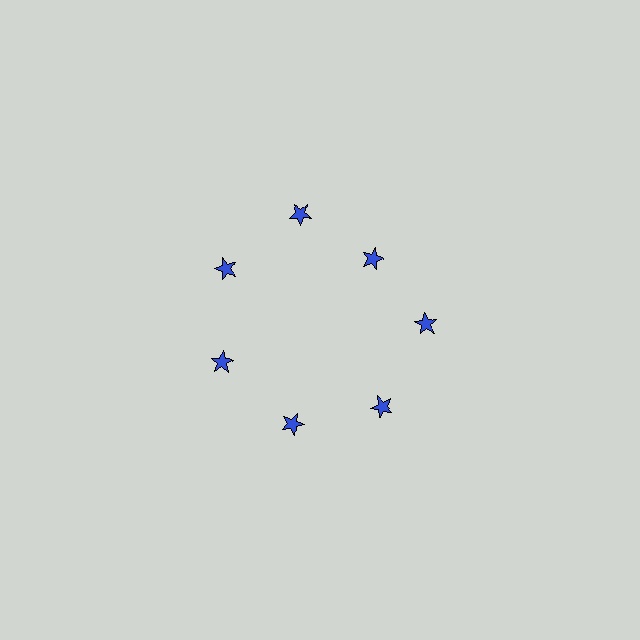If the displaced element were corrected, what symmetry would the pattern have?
It would have 7-fold rotational symmetry — the pattern would map onto itself every 51 degrees.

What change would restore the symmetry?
The symmetry would be restored by moving it outward, back onto the ring so that all 7 stars sit at equal angles and equal distance from the center.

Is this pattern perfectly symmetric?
No. The 7 blue stars are arranged in a ring, but one element near the 1 o'clock position is pulled inward toward the center, breaking the 7-fold rotational symmetry.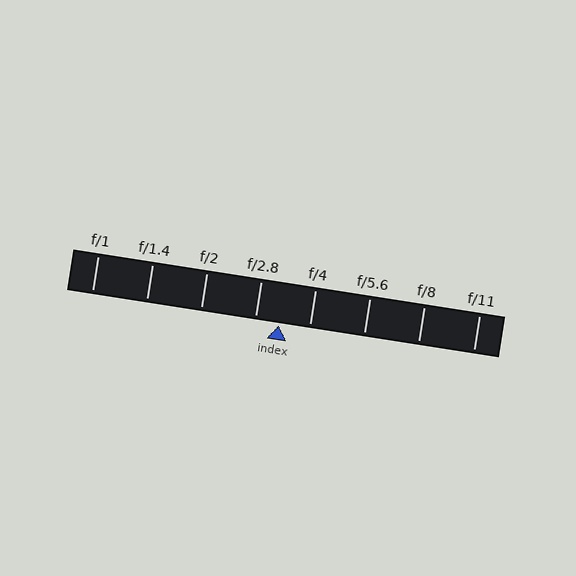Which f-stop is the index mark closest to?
The index mark is closest to f/2.8.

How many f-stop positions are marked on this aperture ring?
There are 8 f-stop positions marked.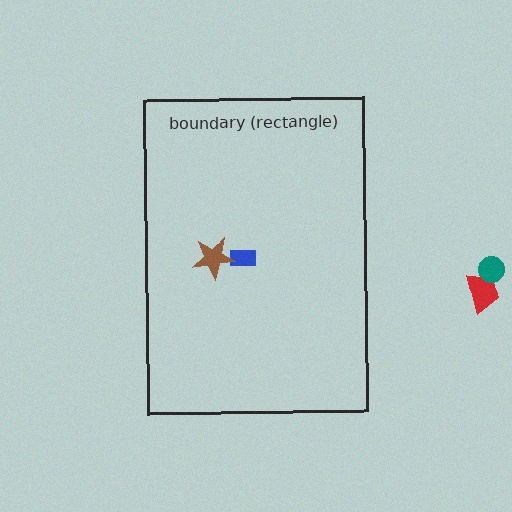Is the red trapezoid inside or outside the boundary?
Outside.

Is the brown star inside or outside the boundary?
Inside.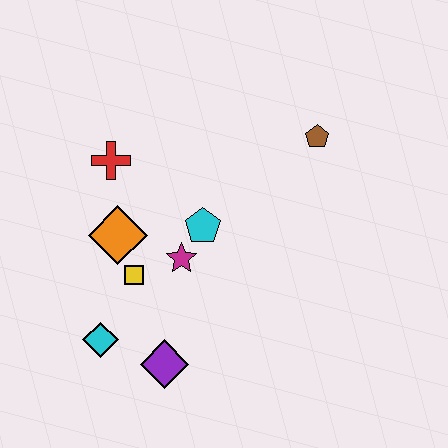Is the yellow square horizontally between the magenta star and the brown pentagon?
No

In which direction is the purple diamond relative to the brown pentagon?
The purple diamond is below the brown pentagon.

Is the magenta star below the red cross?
Yes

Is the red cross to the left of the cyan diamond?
No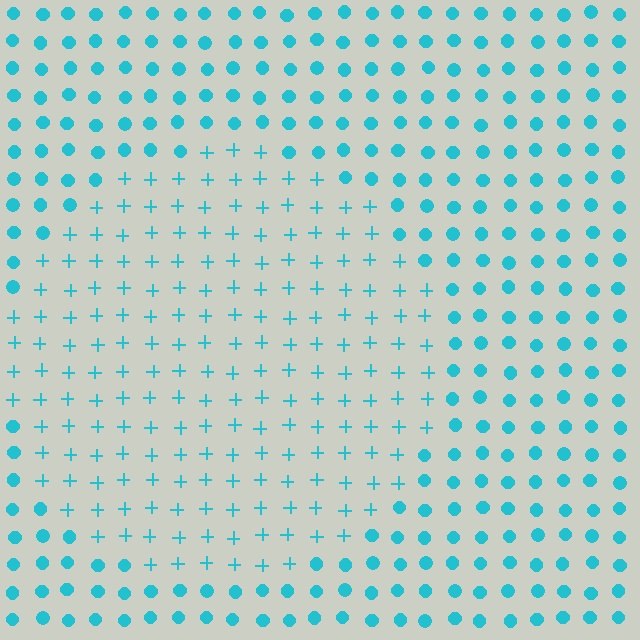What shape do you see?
I see a circle.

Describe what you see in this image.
The image is filled with small cyan elements arranged in a uniform grid. A circle-shaped region contains plus signs, while the surrounding area contains circles. The boundary is defined purely by the change in element shape.